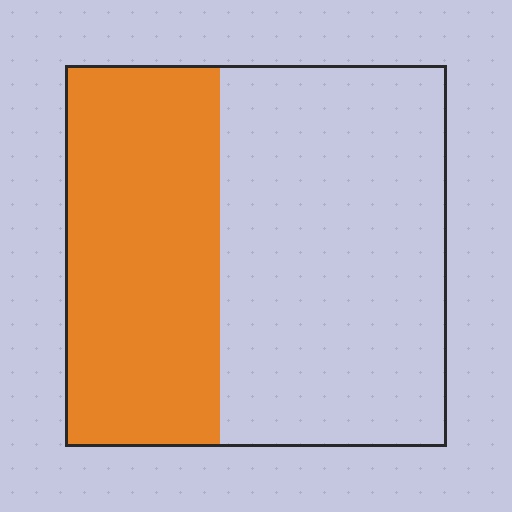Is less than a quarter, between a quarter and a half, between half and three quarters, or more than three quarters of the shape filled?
Between a quarter and a half.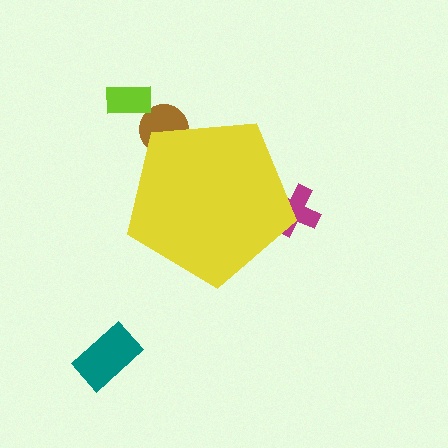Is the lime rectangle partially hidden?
No, the lime rectangle is fully visible.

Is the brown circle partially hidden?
Yes, the brown circle is partially hidden behind the yellow pentagon.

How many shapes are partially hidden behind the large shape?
2 shapes are partially hidden.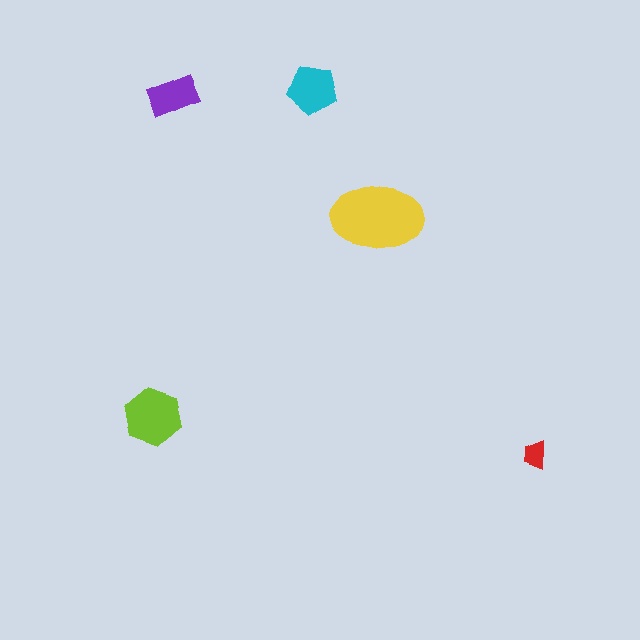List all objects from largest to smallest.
The yellow ellipse, the lime hexagon, the cyan pentagon, the purple rectangle, the red trapezoid.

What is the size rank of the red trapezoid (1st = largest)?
5th.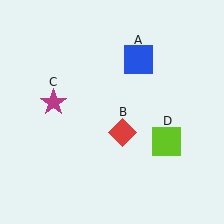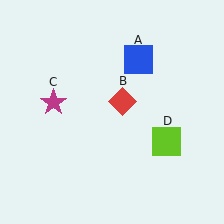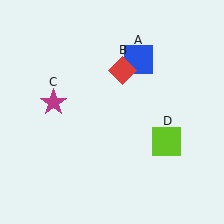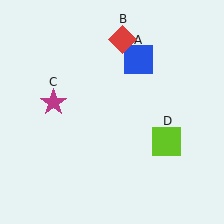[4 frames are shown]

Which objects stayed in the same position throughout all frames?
Blue square (object A) and magenta star (object C) and lime square (object D) remained stationary.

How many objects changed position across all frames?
1 object changed position: red diamond (object B).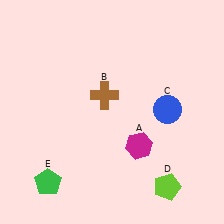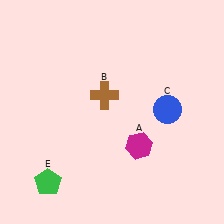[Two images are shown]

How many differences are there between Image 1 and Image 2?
There is 1 difference between the two images.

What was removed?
The lime pentagon (D) was removed in Image 2.